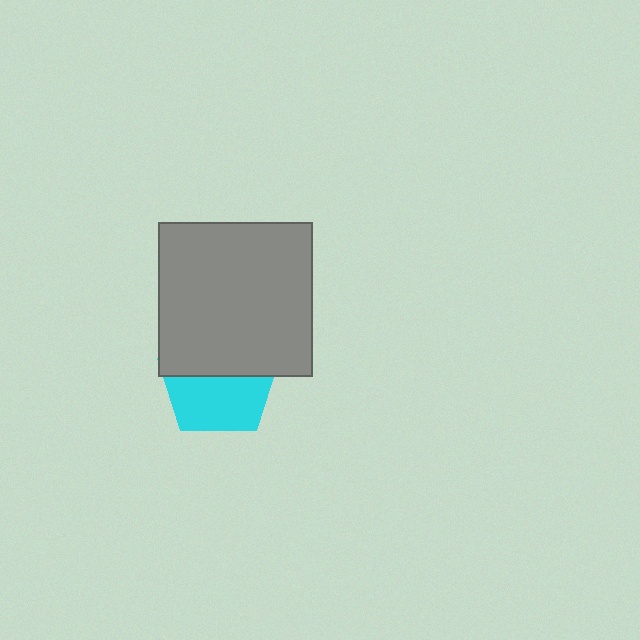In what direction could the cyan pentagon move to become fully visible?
The cyan pentagon could move down. That would shift it out from behind the gray square entirely.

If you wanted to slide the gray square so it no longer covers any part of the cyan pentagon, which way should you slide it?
Slide it up — that is the most direct way to separate the two shapes.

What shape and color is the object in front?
The object in front is a gray square.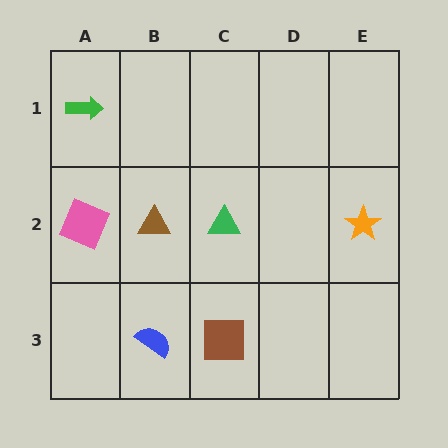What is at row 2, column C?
A green triangle.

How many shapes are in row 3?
2 shapes.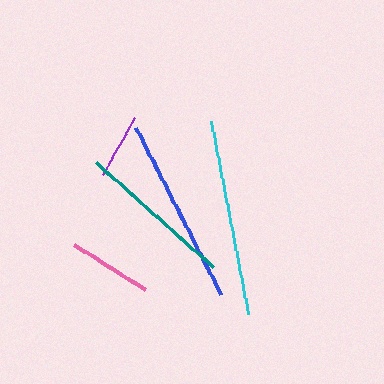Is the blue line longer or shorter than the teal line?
The blue line is longer than the teal line.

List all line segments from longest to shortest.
From longest to shortest: cyan, blue, teal, pink, purple.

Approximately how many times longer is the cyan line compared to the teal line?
The cyan line is approximately 1.2 times the length of the teal line.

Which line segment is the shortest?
The purple line is the shortest at approximately 65 pixels.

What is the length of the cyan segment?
The cyan segment is approximately 196 pixels long.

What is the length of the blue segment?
The blue segment is approximately 187 pixels long.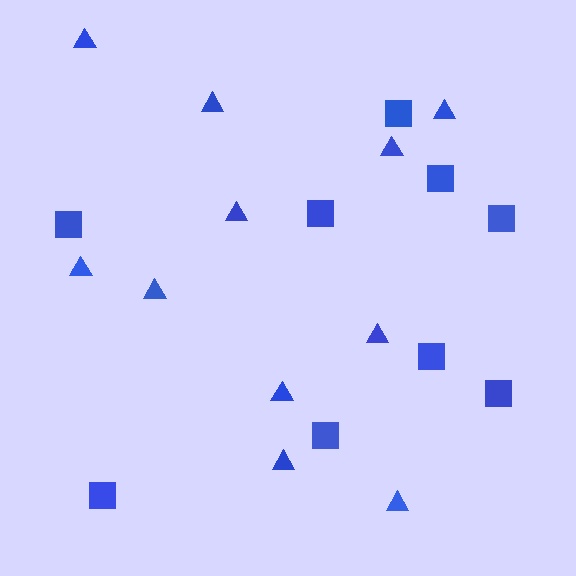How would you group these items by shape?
There are 2 groups: one group of squares (9) and one group of triangles (11).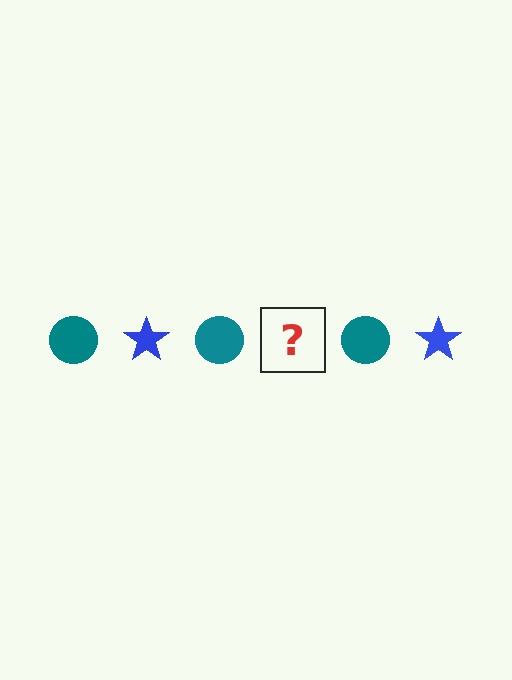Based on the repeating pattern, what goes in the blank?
The blank should be a blue star.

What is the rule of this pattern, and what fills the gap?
The rule is that the pattern alternates between teal circle and blue star. The gap should be filled with a blue star.